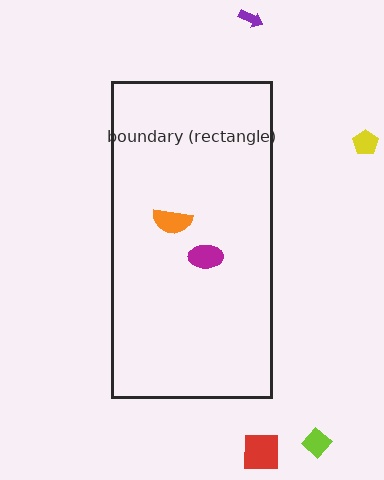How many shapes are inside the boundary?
2 inside, 4 outside.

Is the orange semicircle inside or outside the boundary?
Inside.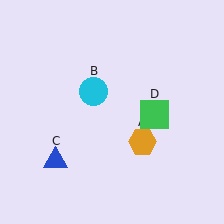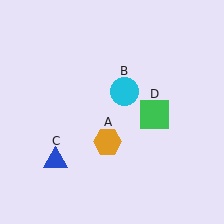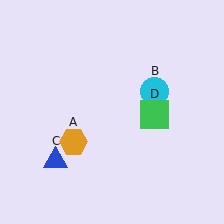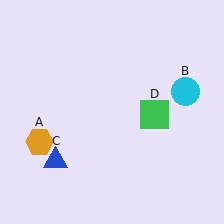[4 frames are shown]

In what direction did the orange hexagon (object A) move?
The orange hexagon (object A) moved left.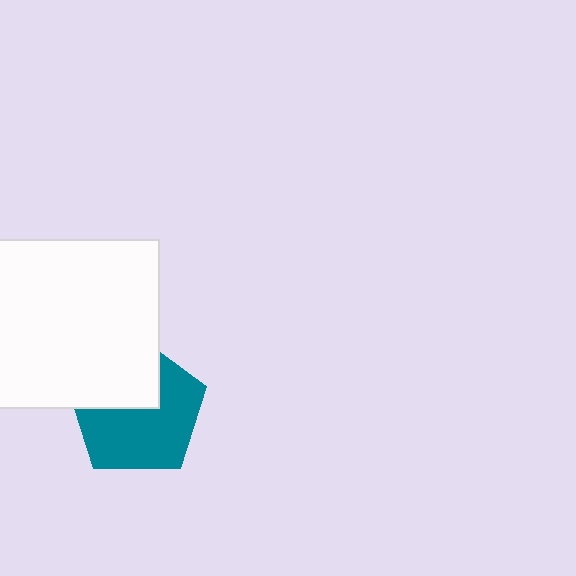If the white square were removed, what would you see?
You would see the complete teal pentagon.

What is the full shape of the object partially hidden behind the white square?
The partially hidden object is a teal pentagon.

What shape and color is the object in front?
The object in front is a white square.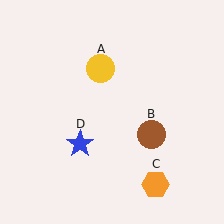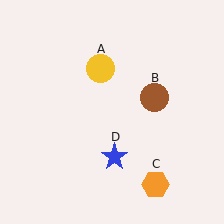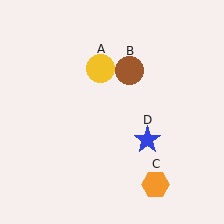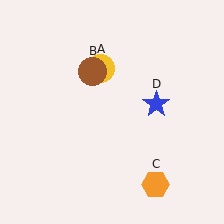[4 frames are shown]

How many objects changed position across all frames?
2 objects changed position: brown circle (object B), blue star (object D).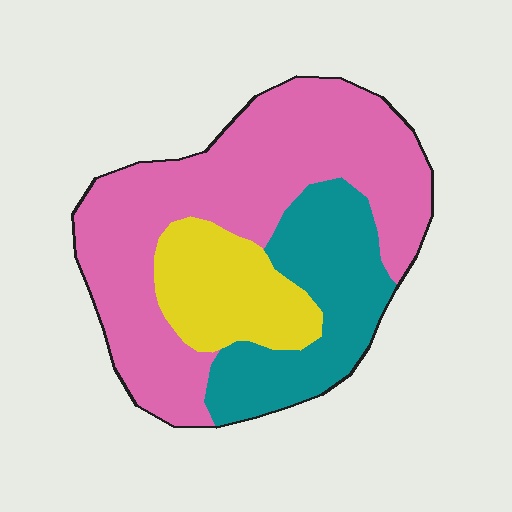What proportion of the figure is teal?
Teal takes up between a quarter and a half of the figure.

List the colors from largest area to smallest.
From largest to smallest: pink, teal, yellow.